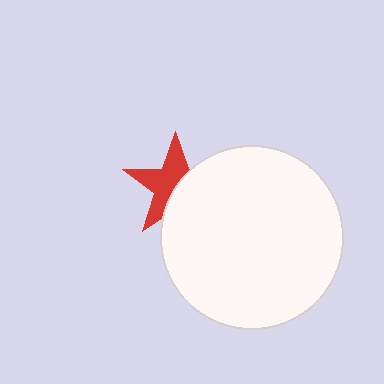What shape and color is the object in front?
The object in front is a white circle.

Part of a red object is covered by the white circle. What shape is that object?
It is a star.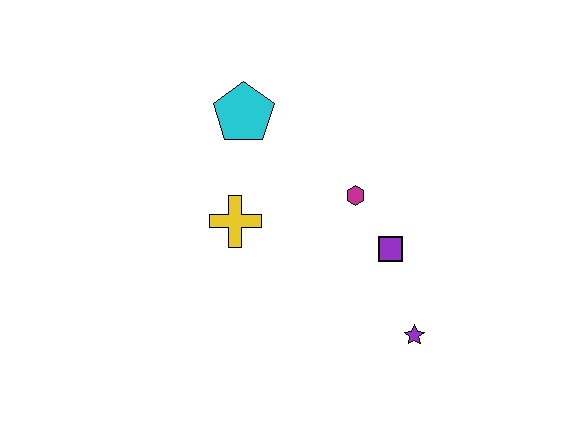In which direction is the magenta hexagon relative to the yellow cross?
The magenta hexagon is to the right of the yellow cross.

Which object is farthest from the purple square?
The cyan pentagon is farthest from the purple square.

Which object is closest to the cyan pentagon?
The yellow cross is closest to the cyan pentagon.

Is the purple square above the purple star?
Yes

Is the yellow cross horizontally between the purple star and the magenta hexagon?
No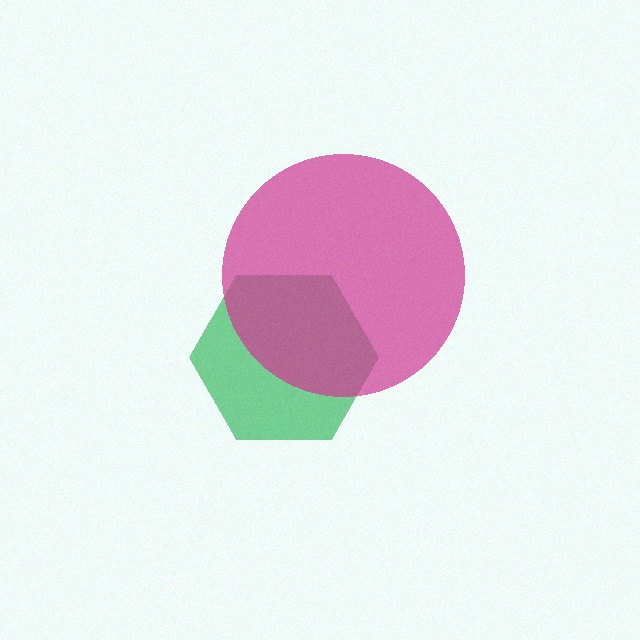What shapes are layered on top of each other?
The layered shapes are: a green hexagon, a magenta circle.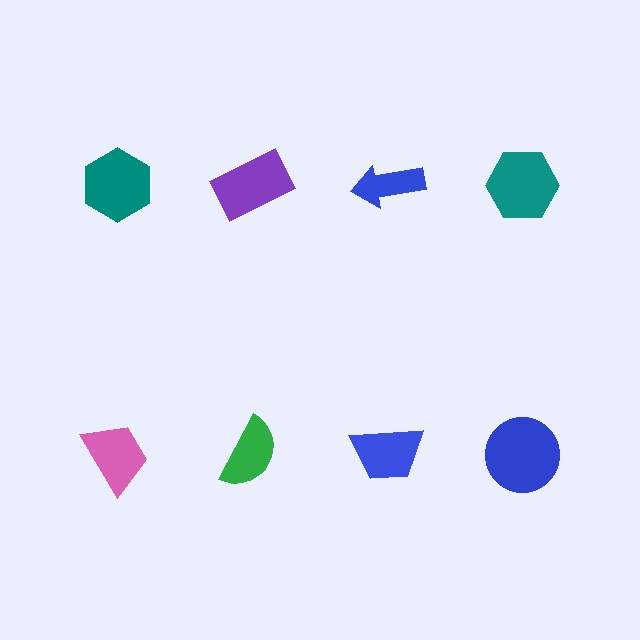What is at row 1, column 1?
A teal hexagon.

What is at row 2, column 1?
A pink trapezoid.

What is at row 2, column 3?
A blue trapezoid.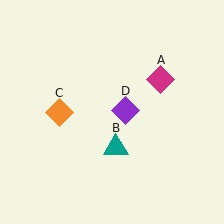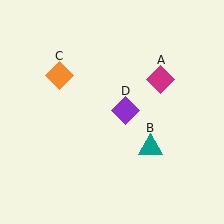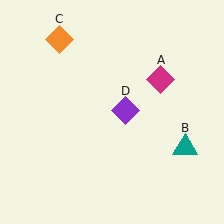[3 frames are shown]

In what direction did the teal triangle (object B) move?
The teal triangle (object B) moved right.